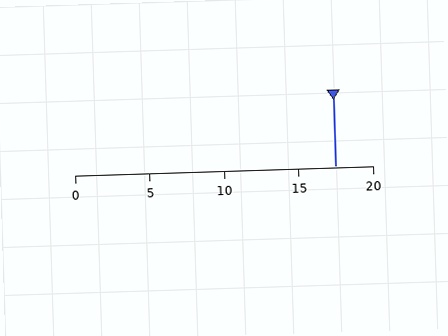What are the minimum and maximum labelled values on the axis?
The axis runs from 0 to 20.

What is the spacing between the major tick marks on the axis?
The major ticks are spaced 5 apart.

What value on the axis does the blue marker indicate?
The marker indicates approximately 17.5.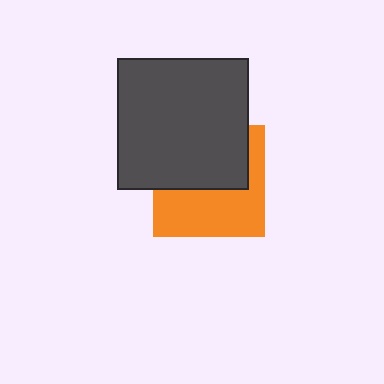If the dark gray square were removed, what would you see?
You would see the complete orange square.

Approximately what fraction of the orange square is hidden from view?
Roughly 49% of the orange square is hidden behind the dark gray square.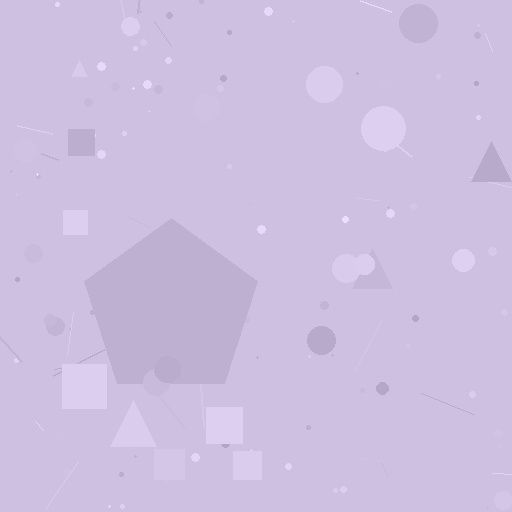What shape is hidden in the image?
A pentagon is hidden in the image.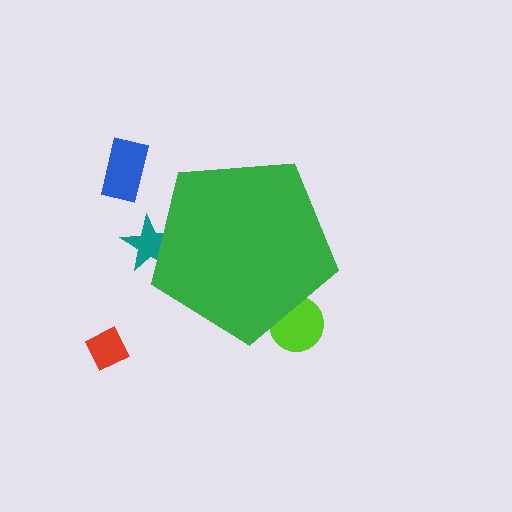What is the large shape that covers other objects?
A green pentagon.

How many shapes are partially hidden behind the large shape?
2 shapes are partially hidden.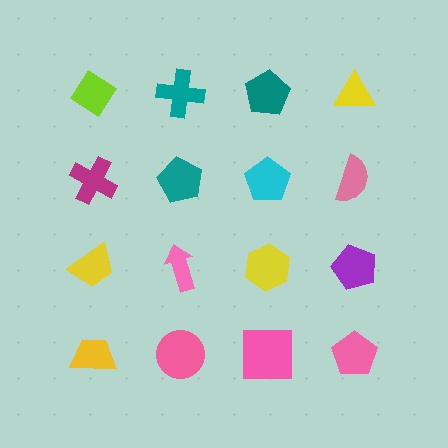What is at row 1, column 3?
A teal pentagon.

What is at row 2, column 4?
A pink semicircle.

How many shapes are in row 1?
4 shapes.